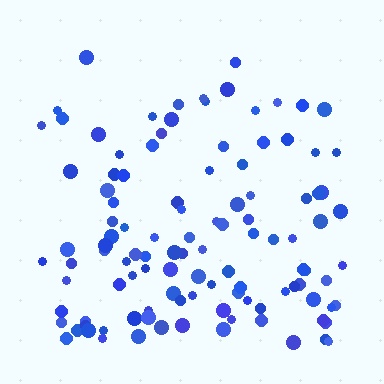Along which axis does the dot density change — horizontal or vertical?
Vertical.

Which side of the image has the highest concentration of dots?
The bottom.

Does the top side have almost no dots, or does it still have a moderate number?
Still a moderate number, just noticeably fewer than the bottom.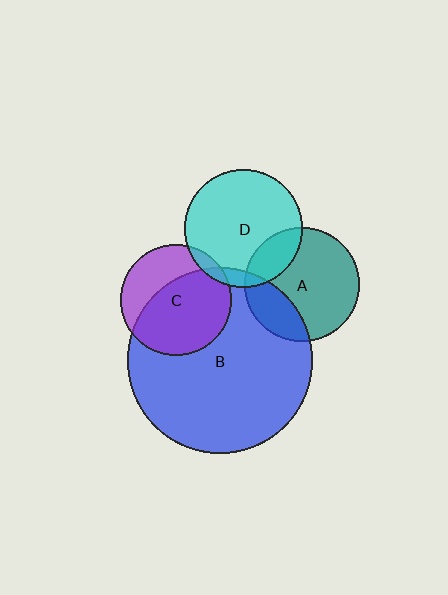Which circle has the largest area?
Circle B (blue).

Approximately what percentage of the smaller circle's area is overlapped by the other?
Approximately 25%.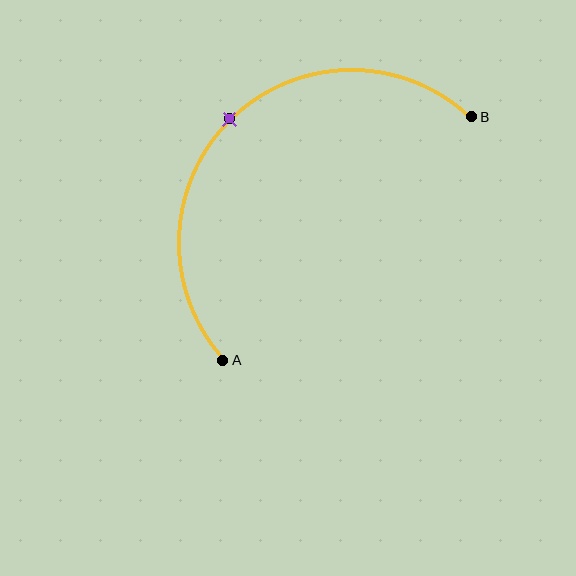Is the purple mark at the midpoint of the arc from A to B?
Yes. The purple mark lies on the arc at equal arc-length from both A and B — it is the arc midpoint.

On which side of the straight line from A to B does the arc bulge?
The arc bulges above and to the left of the straight line connecting A and B.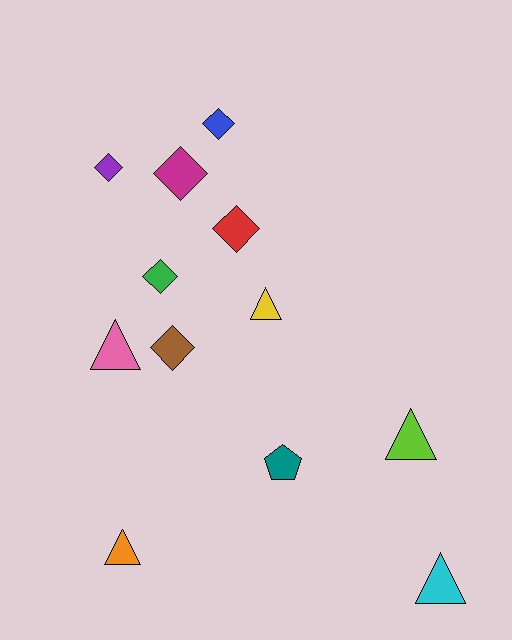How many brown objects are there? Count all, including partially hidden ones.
There is 1 brown object.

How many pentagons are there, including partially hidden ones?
There is 1 pentagon.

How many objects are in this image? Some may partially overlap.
There are 12 objects.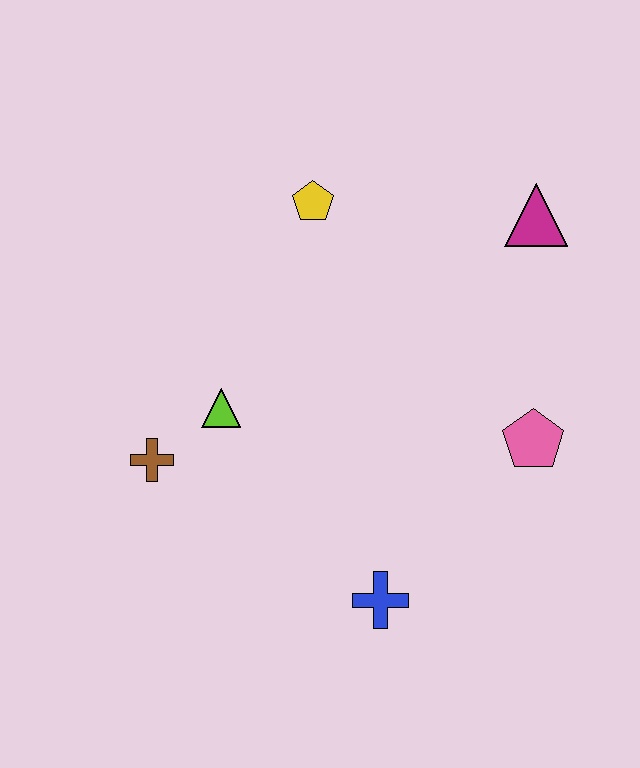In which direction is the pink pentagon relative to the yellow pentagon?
The pink pentagon is below the yellow pentagon.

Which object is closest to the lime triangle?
The brown cross is closest to the lime triangle.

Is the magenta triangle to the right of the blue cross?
Yes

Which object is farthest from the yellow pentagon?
The blue cross is farthest from the yellow pentagon.